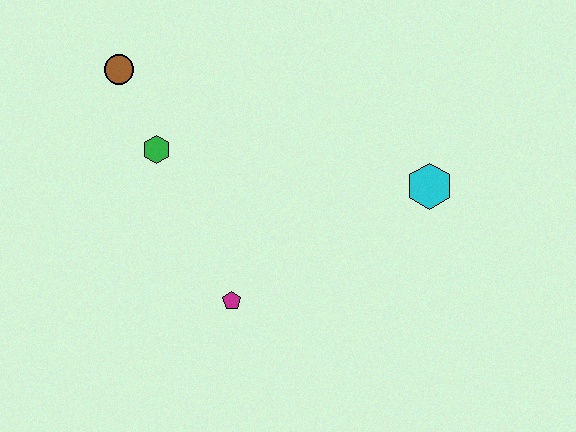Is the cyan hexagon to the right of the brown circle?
Yes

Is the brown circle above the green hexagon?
Yes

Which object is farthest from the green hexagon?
The cyan hexagon is farthest from the green hexagon.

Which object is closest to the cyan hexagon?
The magenta pentagon is closest to the cyan hexagon.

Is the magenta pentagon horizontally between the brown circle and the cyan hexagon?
Yes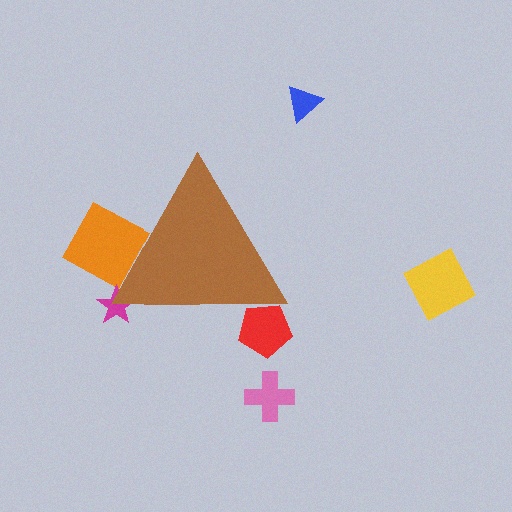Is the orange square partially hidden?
Yes, the orange square is partially hidden behind the brown triangle.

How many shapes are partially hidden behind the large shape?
3 shapes are partially hidden.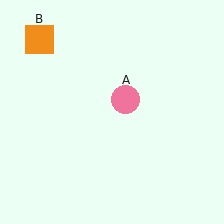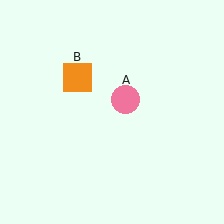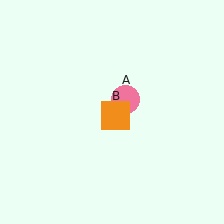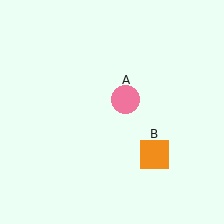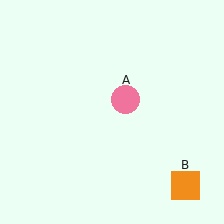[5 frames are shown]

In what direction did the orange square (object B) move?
The orange square (object B) moved down and to the right.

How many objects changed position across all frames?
1 object changed position: orange square (object B).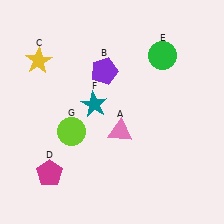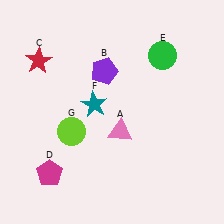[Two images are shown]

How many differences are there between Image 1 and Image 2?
There is 1 difference between the two images.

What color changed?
The star (C) changed from yellow in Image 1 to red in Image 2.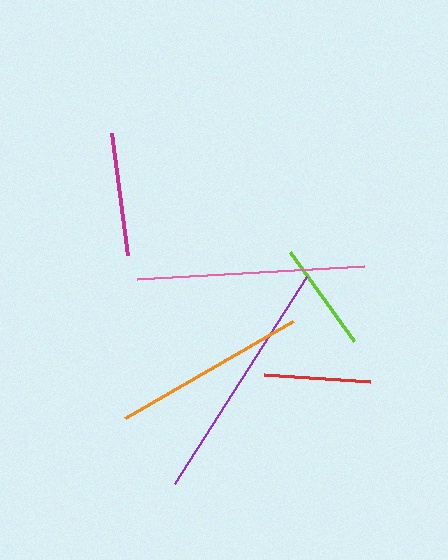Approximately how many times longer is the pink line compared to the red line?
The pink line is approximately 2.1 times the length of the red line.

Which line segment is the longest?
The purple line is the longest at approximately 245 pixels.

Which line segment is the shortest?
The red line is the shortest at approximately 107 pixels.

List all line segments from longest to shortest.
From longest to shortest: purple, pink, orange, magenta, lime, red.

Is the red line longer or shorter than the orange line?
The orange line is longer than the red line.